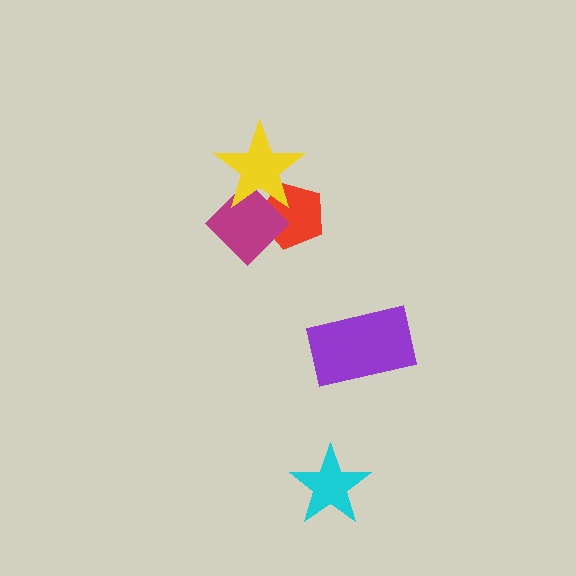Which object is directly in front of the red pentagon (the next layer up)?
The magenta diamond is directly in front of the red pentagon.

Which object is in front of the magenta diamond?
The yellow star is in front of the magenta diamond.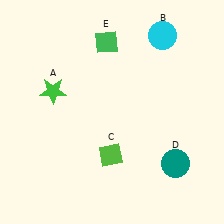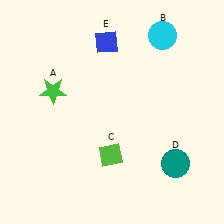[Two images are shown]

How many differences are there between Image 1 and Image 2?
There is 1 difference between the two images.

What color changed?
The diamond (E) changed from green in Image 1 to blue in Image 2.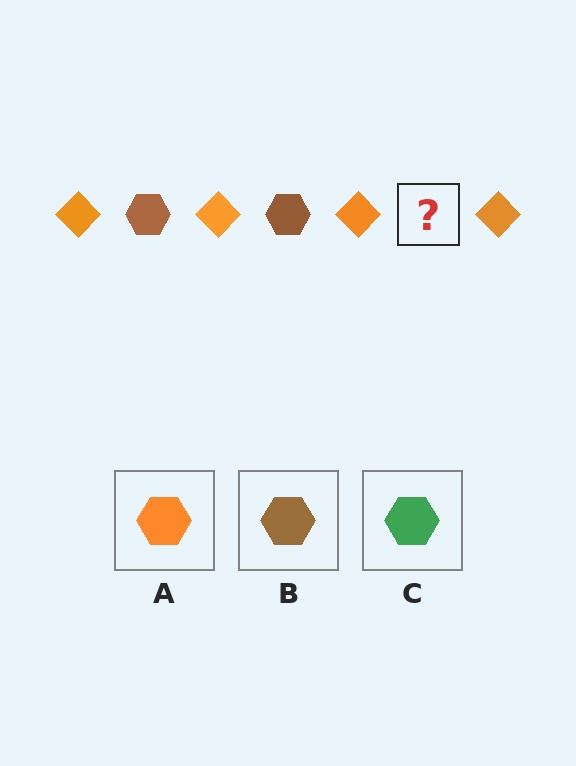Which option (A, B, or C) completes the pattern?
B.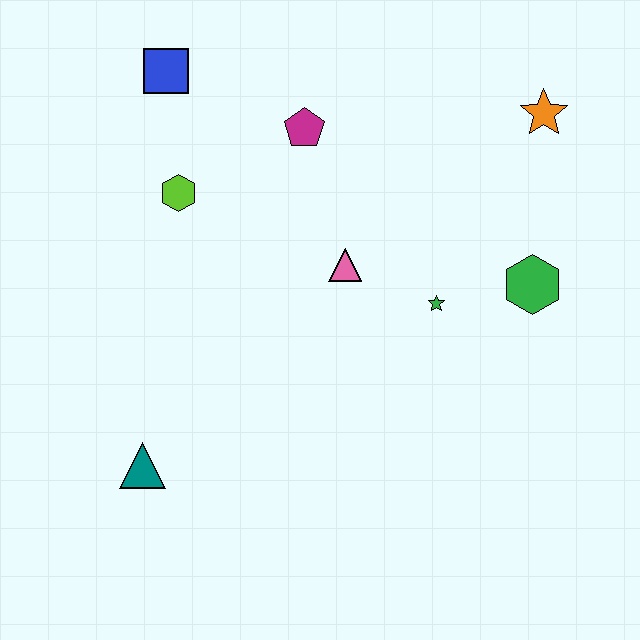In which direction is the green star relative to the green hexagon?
The green star is to the left of the green hexagon.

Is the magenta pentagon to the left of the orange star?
Yes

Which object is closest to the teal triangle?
The lime hexagon is closest to the teal triangle.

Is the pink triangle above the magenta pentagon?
No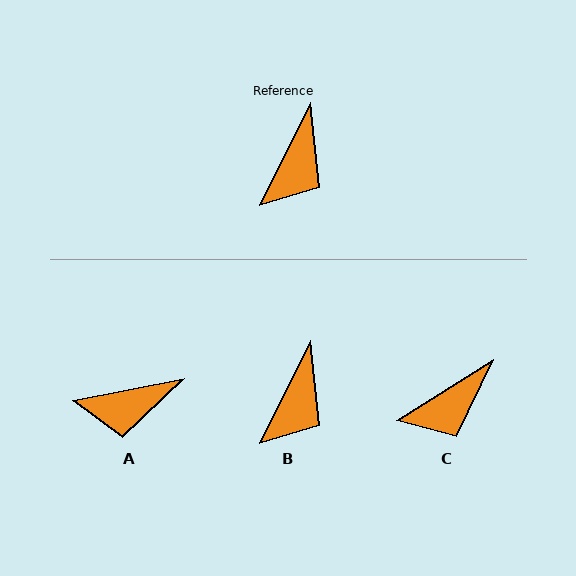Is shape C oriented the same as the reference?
No, it is off by about 32 degrees.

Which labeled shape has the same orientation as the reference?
B.